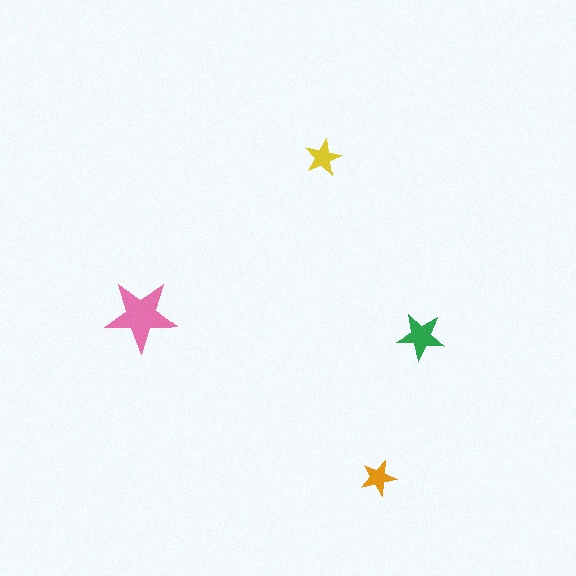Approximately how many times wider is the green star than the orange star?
About 1.5 times wider.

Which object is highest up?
The yellow star is topmost.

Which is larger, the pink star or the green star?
The pink one.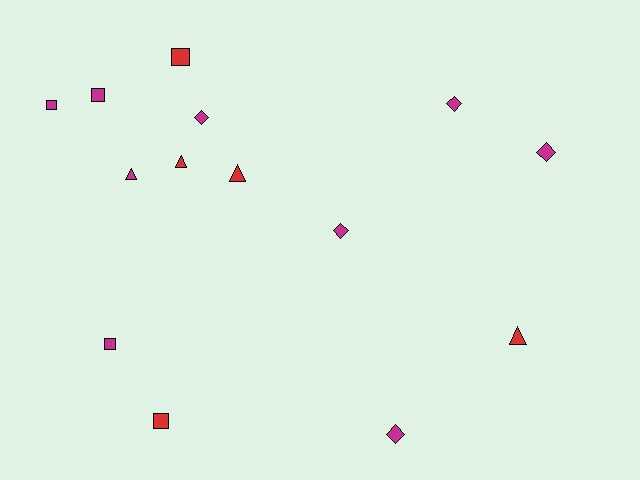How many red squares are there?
There are 2 red squares.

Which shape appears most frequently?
Square, with 5 objects.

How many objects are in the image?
There are 14 objects.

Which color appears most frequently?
Magenta, with 9 objects.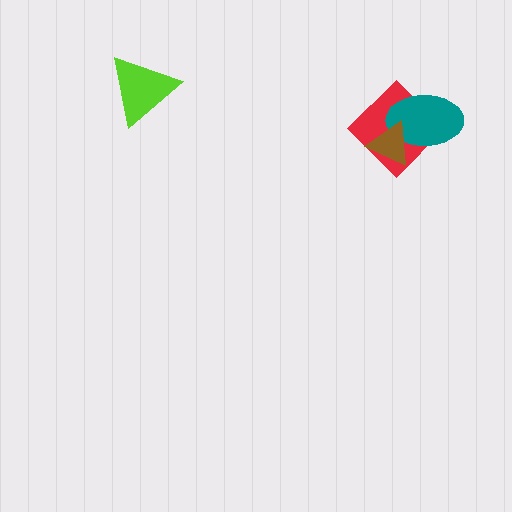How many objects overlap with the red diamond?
2 objects overlap with the red diamond.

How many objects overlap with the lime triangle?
0 objects overlap with the lime triangle.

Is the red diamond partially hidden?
Yes, it is partially covered by another shape.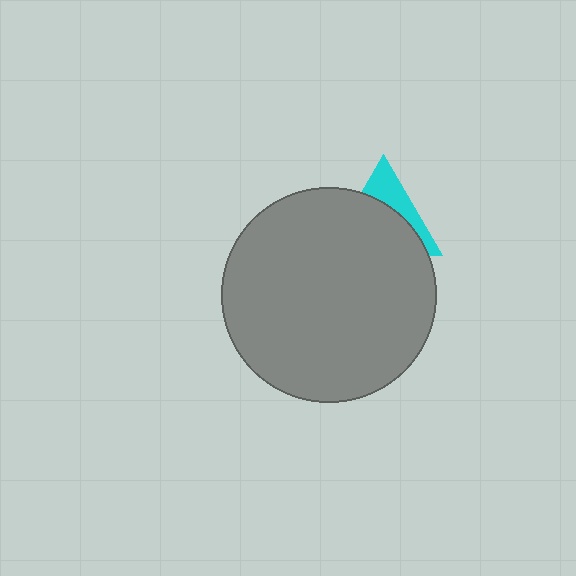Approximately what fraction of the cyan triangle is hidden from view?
Roughly 66% of the cyan triangle is hidden behind the gray circle.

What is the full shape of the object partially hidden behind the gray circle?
The partially hidden object is a cyan triangle.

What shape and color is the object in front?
The object in front is a gray circle.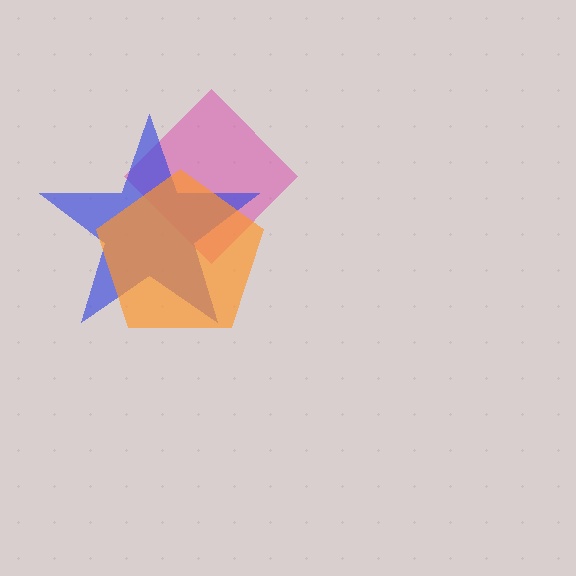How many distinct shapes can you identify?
There are 3 distinct shapes: a pink diamond, a blue star, an orange pentagon.